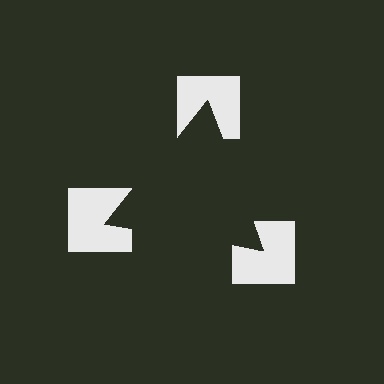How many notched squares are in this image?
There are 3 — one at each vertex of the illusory triangle.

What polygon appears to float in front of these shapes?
An illusory triangle — its edges are inferred from the aligned wedge cuts in the notched squares, not physically drawn.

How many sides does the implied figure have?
3 sides.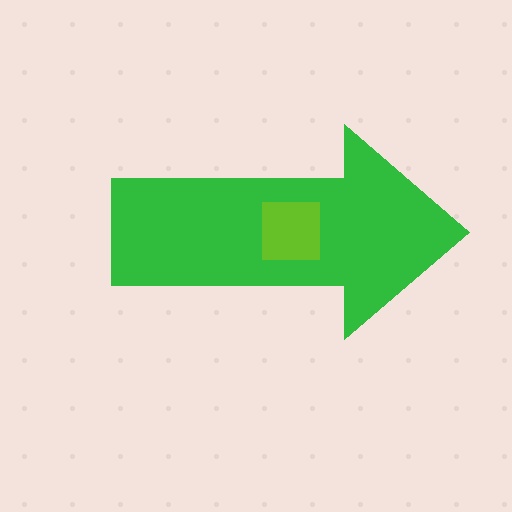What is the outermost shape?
The green arrow.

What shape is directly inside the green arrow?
The lime square.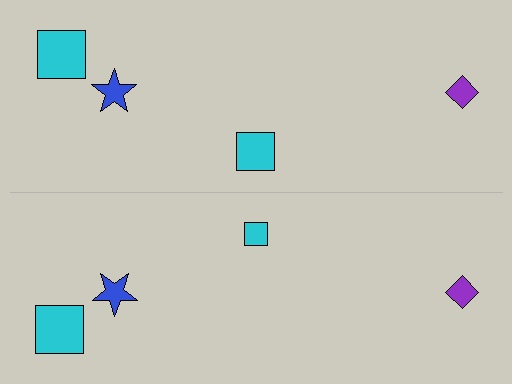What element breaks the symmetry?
The cyan square on the bottom side has a different size than its mirror counterpart.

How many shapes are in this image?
There are 8 shapes in this image.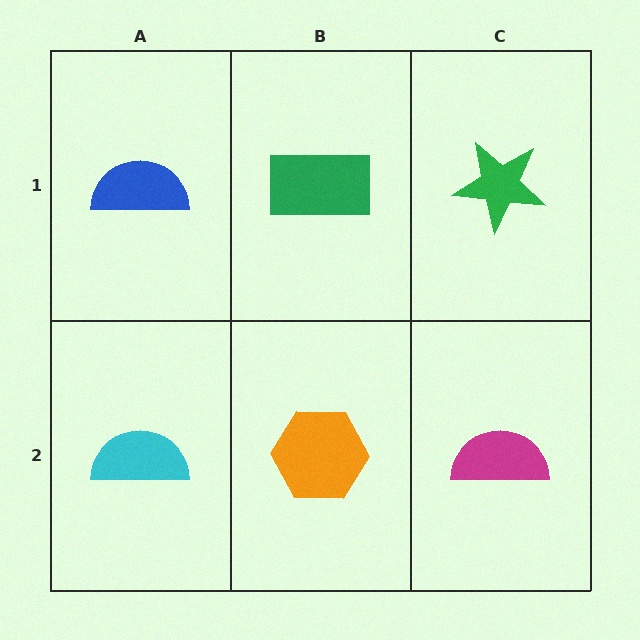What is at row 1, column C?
A green star.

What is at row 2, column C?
A magenta semicircle.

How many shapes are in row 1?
3 shapes.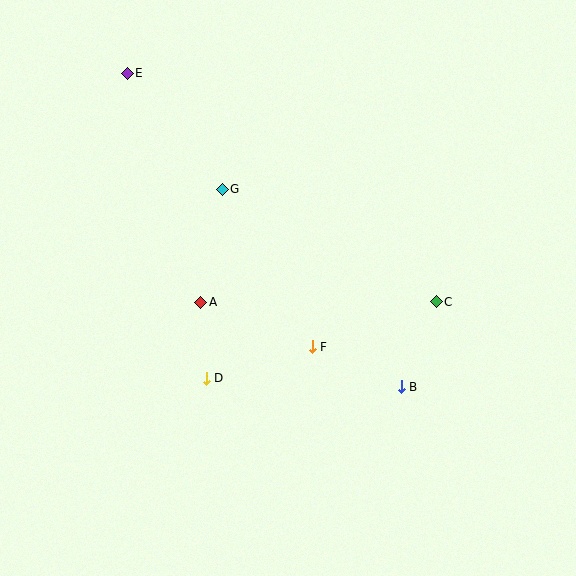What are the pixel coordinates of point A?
Point A is at (201, 302).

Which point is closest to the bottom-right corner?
Point B is closest to the bottom-right corner.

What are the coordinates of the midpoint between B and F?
The midpoint between B and F is at (357, 367).